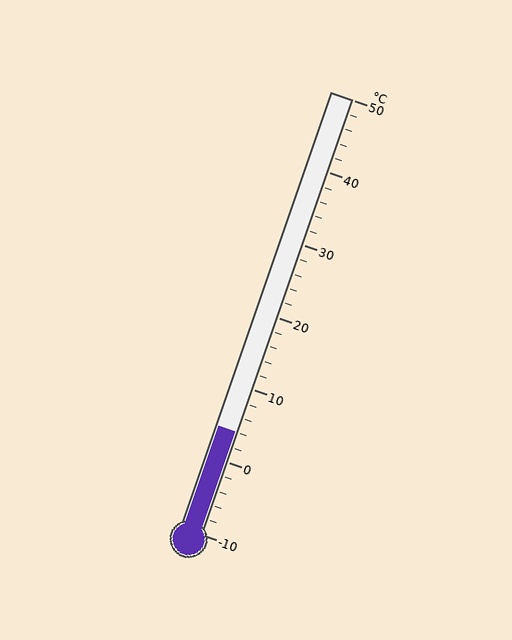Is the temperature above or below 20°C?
The temperature is below 20°C.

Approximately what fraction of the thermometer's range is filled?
The thermometer is filled to approximately 25% of its range.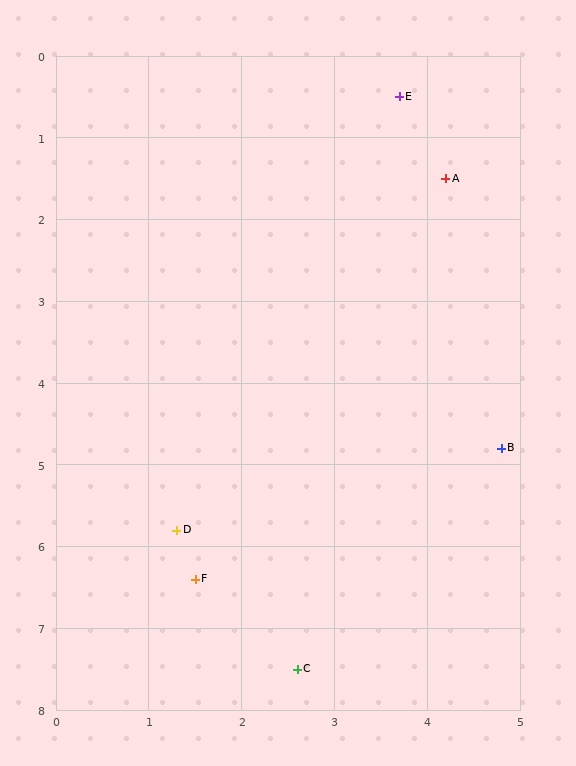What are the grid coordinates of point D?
Point D is at approximately (1.3, 5.8).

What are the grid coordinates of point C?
Point C is at approximately (2.6, 7.5).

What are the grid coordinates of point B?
Point B is at approximately (4.8, 4.8).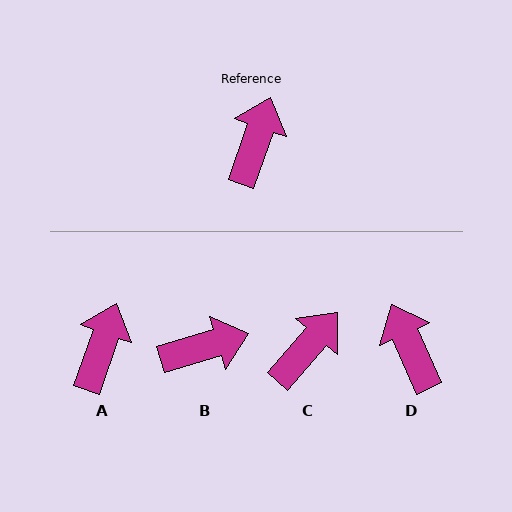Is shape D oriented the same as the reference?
No, it is off by about 43 degrees.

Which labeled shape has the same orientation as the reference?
A.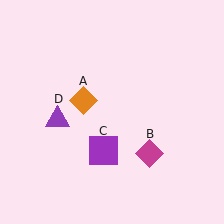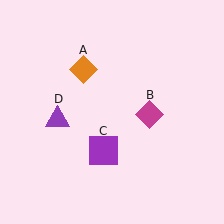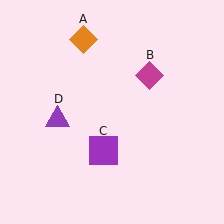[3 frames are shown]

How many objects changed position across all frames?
2 objects changed position: orange diamond (object A), magenta diamond (object B).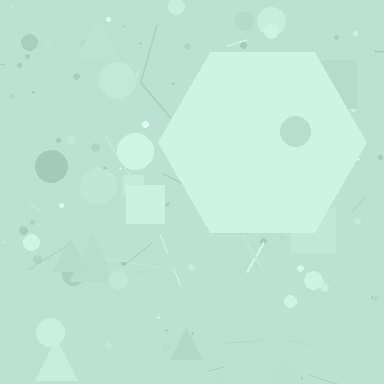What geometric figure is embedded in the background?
A hexagon is embedded in the background.